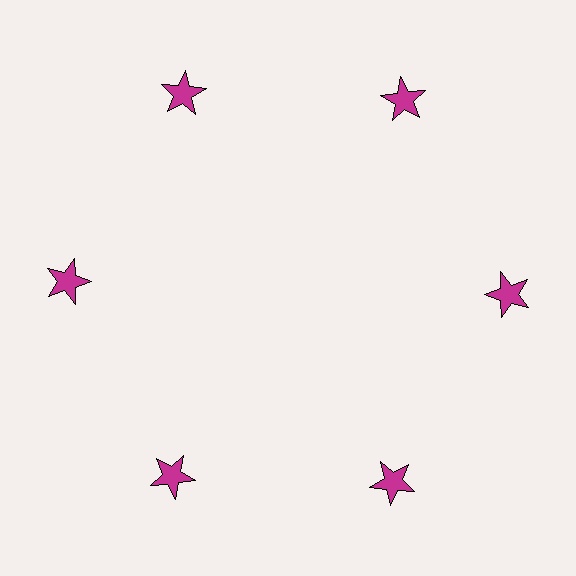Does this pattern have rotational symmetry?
Yes, this pattern has 6-fold rotational symmetry. It looks the same after rotating 60 degrees around the center.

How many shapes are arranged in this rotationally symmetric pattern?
There are 6 shapes, arranged in 6 groups of 1.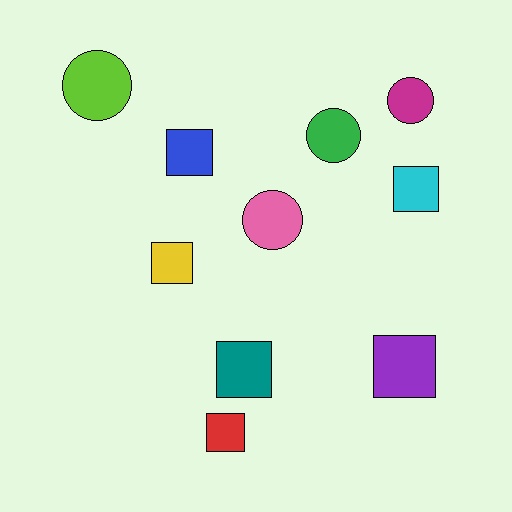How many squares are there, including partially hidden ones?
There are 6 squares.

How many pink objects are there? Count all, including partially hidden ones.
There is 1 pink object.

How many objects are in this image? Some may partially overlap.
There are 10 objects.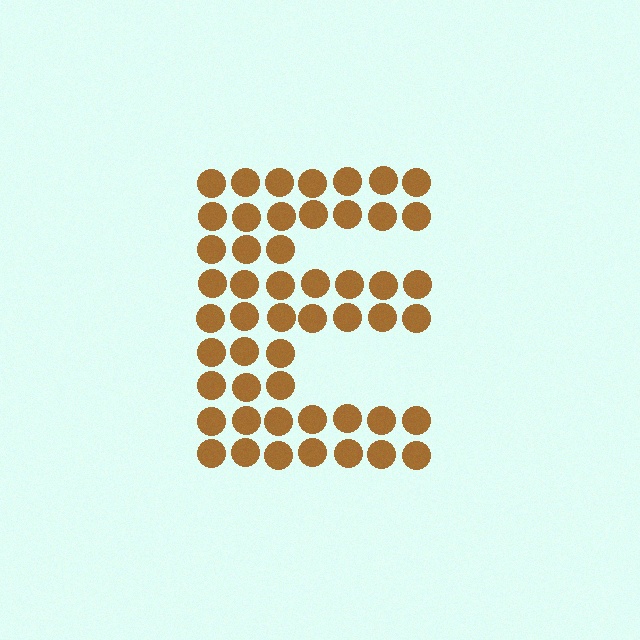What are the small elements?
The small elements are circles.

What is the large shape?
The large shape is the letter E.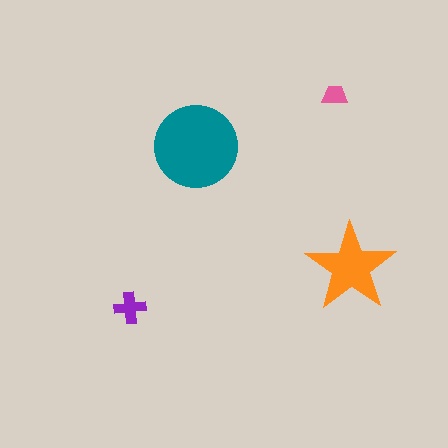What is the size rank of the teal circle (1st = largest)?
1st.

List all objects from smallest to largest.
The pink trapezoid, the purple cross, the orange star, the teal circle.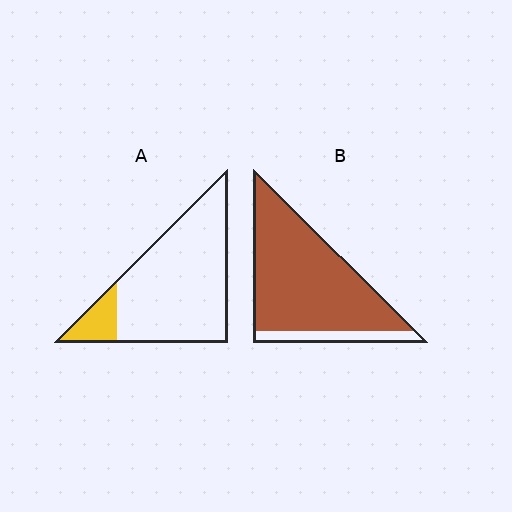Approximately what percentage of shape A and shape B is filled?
A is approximately 15% and B is approximately 85%.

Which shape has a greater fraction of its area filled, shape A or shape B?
Shape B.